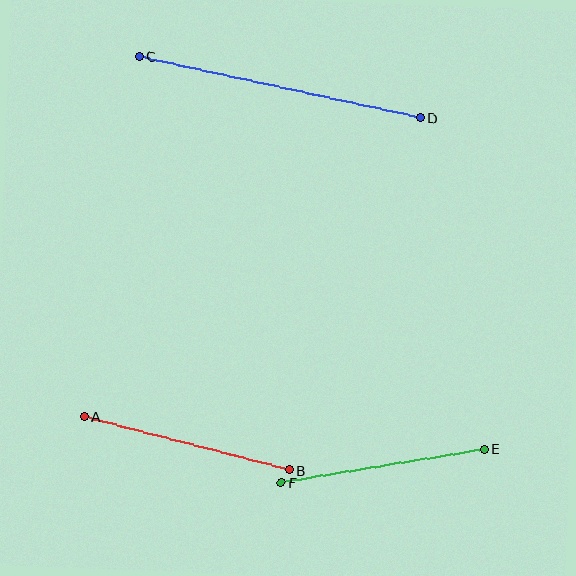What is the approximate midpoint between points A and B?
The midpoint is at approximately (187, 443) pixels.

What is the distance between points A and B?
The distance is approximately 212 pixels.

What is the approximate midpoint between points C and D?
The midpoint is at approximately (280, 87) pixels.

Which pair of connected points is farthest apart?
Points C and D are farthest apart.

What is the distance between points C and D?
The distance is approximately 288 pixels.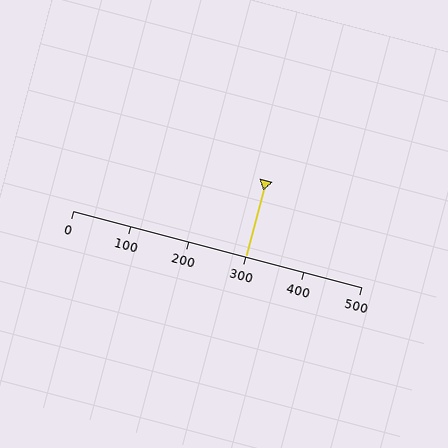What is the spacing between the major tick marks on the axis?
The major ticks are spaced 100 apart.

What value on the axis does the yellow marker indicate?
The marker indicates approximately 300.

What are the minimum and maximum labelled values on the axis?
The axis runs from 0 to 500.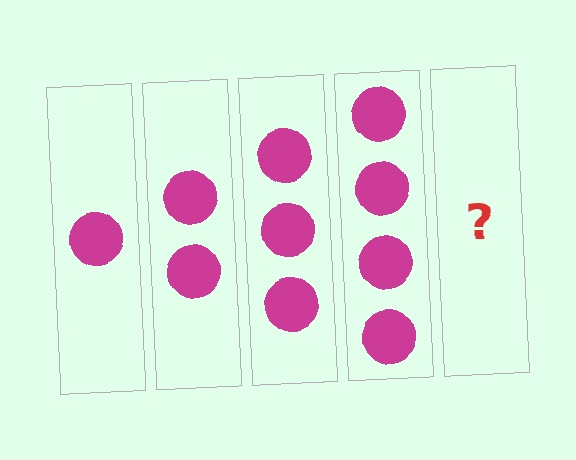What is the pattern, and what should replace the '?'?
The pattern is that each step adds one more circle. The '?' should be 5 circles.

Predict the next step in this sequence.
The next step is 5 circles.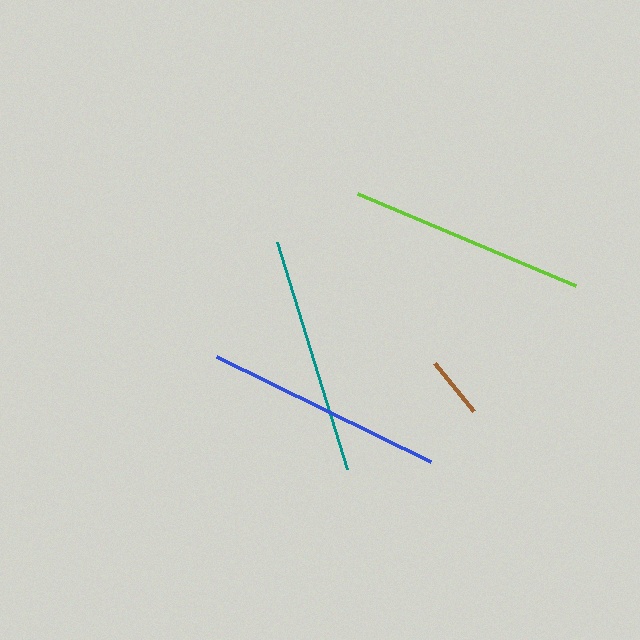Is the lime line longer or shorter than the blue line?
The blue line is longer than the lime line.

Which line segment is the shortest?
The brown line is the shortest at approximately 62 pixels.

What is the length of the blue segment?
The blue segment is approximately 238 pixels long.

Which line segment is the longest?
The blue line is the longest at approximately 238 pixels.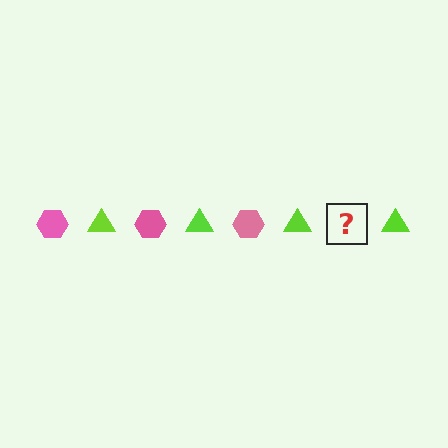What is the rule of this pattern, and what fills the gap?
The rule is that the pattern alternates between pink hexagon and lime triangle. The gap should be filled with a pink hexagon.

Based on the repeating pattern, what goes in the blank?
The blank should be a pink hexagon.